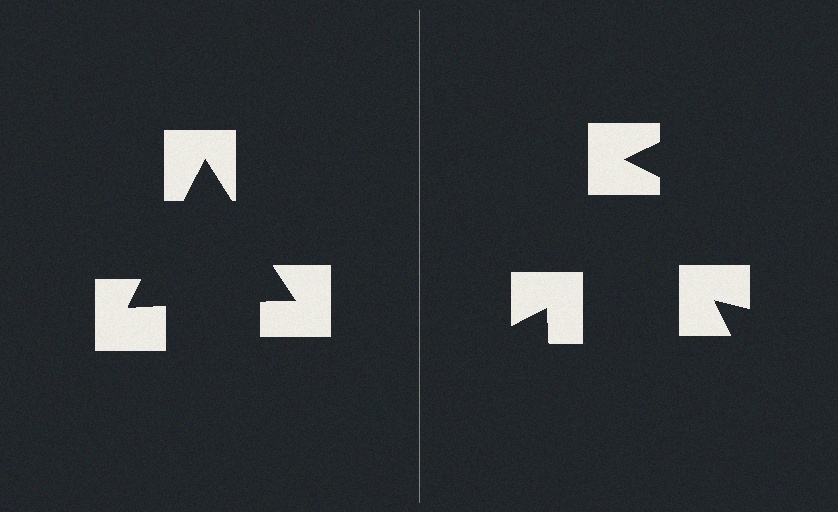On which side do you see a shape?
An illusory triangle appears on the left side. On the right side the wedge cuts are rotated, so no coherent shape forms.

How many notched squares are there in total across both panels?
6 — 3 on each side.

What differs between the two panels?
The notched squares are positioned identically on both sides; only the wedge orientations differ. On the left they align to a triangle; on the right they are misaligned.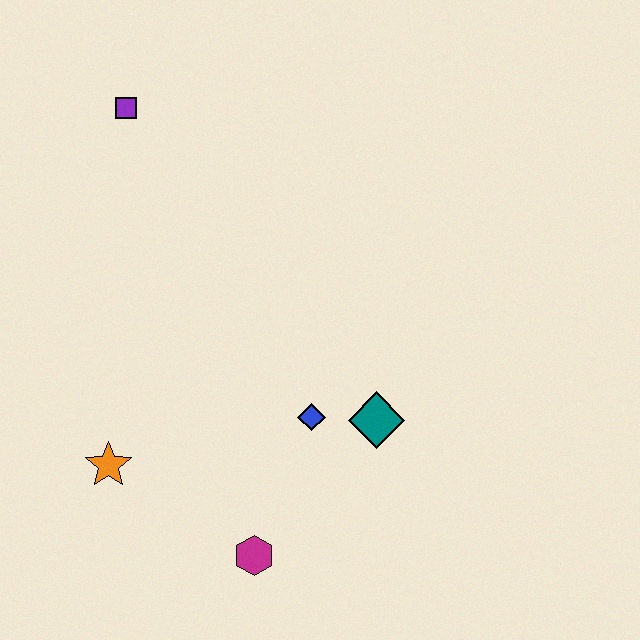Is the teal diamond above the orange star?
Yes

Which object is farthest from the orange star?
The purple square is farthest from the orange star.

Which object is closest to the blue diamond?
The teal diamond is closest to the blue diamond.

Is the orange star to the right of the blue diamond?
No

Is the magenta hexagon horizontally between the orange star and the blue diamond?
Yes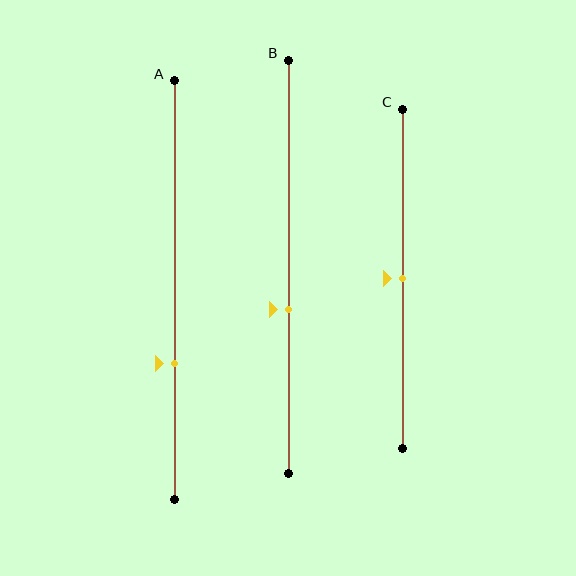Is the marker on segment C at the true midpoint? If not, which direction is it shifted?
Yes, the marker on segment C is at the true midpoint.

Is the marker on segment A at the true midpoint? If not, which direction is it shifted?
No, the marker on segment A is shifted downward by about 18% of the segment length.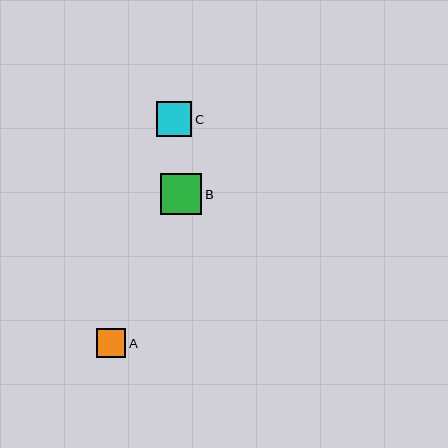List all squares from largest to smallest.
From largest to smallest: B, C, A.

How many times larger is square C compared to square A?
Square C is approximately 1.2 times the size of square A.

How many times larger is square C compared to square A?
Square C is approximately 1.2 times the size of square A.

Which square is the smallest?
Square A is the smallest with a size of approximately 29 pixels.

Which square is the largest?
Square B is the largest with a size of approximately 41 pixels.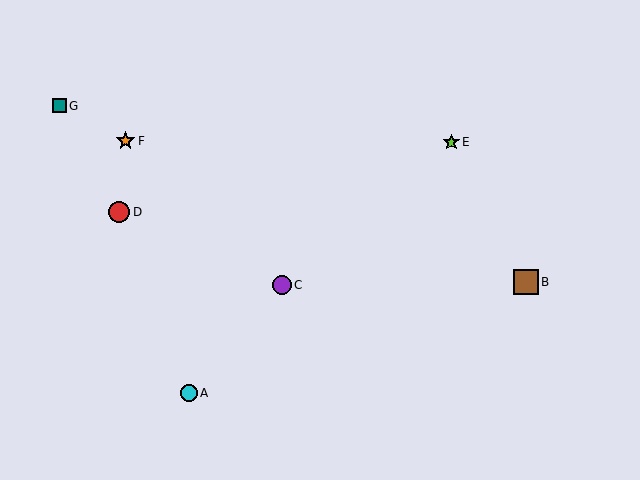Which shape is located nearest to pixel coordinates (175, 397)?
The cyan circle (labeled A) at (189, 393) is nearest to that location.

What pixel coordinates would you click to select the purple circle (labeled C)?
Click at (282, 285) to select the purple circle C.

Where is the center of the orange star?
The center of the orange star is at (126, 141).